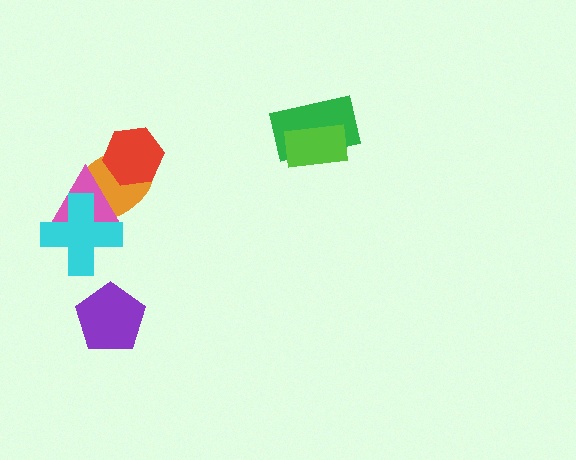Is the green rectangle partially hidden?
Yes, it is partially covered by another shape.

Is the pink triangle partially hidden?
Yes, it is partially covered by another shape.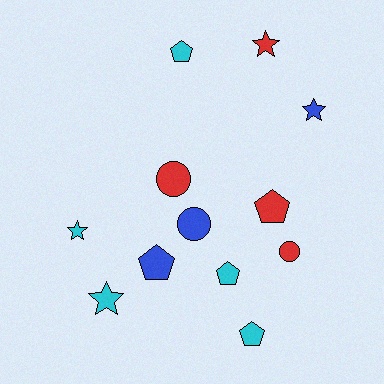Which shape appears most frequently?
Pentagon, with 5 objects.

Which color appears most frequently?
Cyan, with 5 objects.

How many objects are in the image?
There are 12 objects.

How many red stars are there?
There is 1 red star.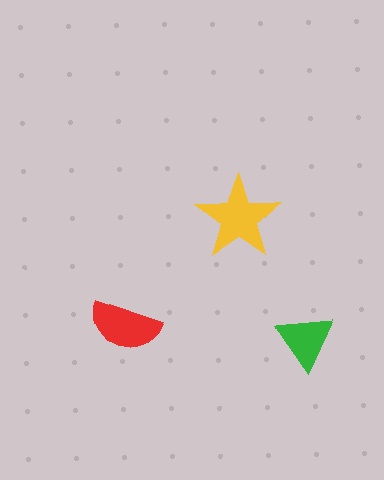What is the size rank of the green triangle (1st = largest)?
3rd.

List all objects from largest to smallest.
The yellow star, the red semicircle, the green triangle.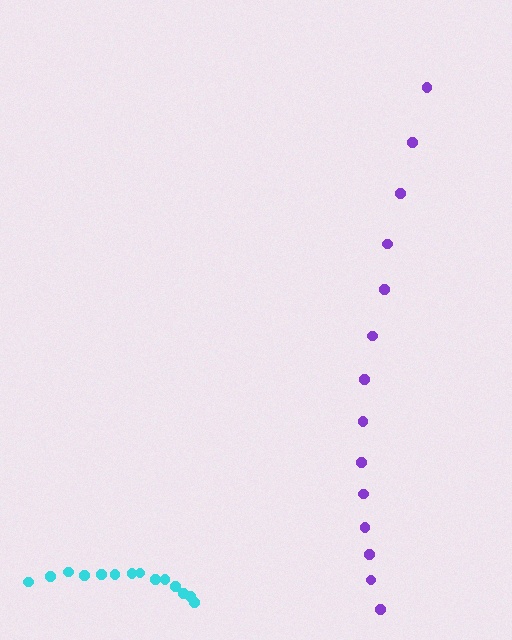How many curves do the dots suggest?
There are 2 distinct paths.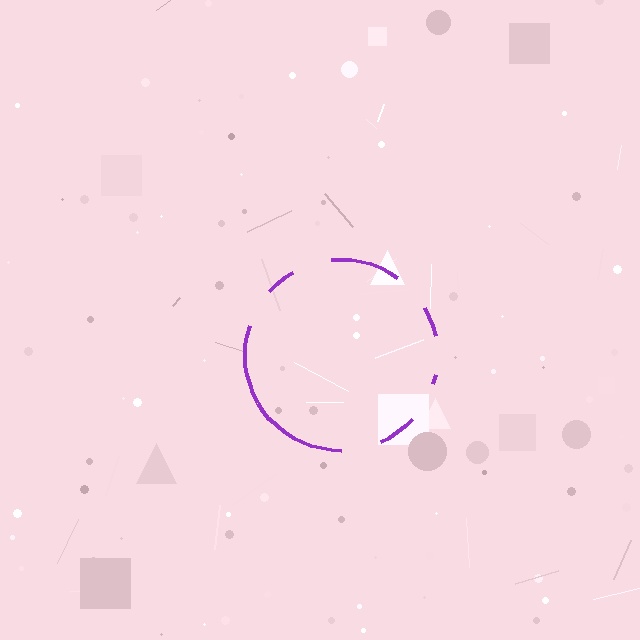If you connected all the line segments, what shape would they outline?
They would outline a circle.